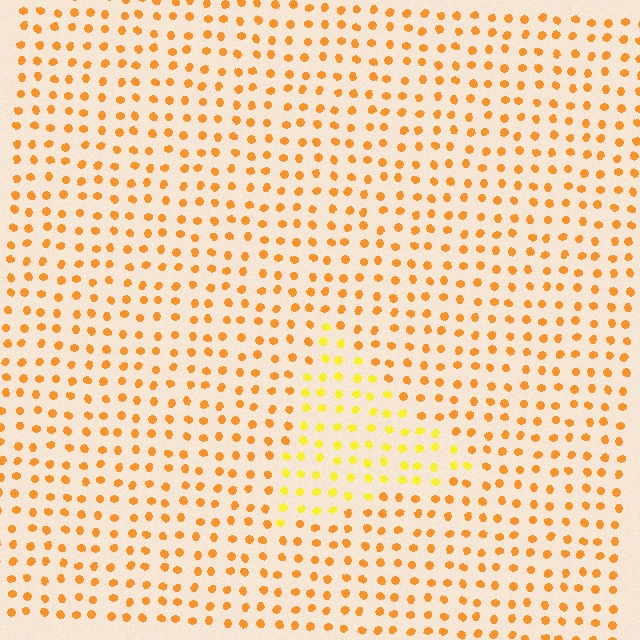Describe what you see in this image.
The image is filled with small orange elements in a uniform arrangement. A triangle-shaped region is visible where the elements are tinted to a slightly different hue, forming a subtle color boundary.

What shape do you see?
I see a triangle.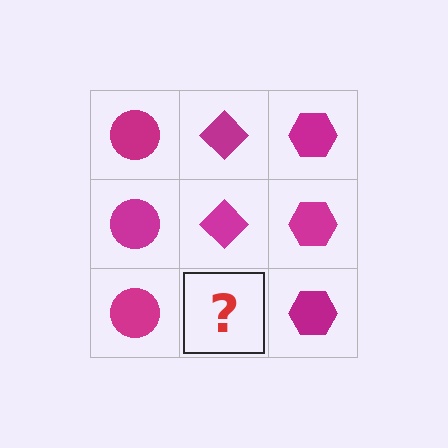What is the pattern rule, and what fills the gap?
The rule is that each column has a consistent shape. The gap should be filled with a magenta diamond.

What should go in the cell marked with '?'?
The missing cell should contain a magenta diamond.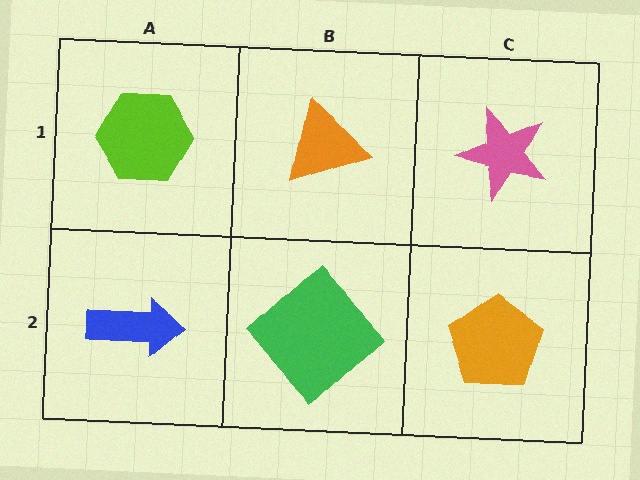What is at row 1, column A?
A lime hexagon.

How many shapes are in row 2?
3 shapes.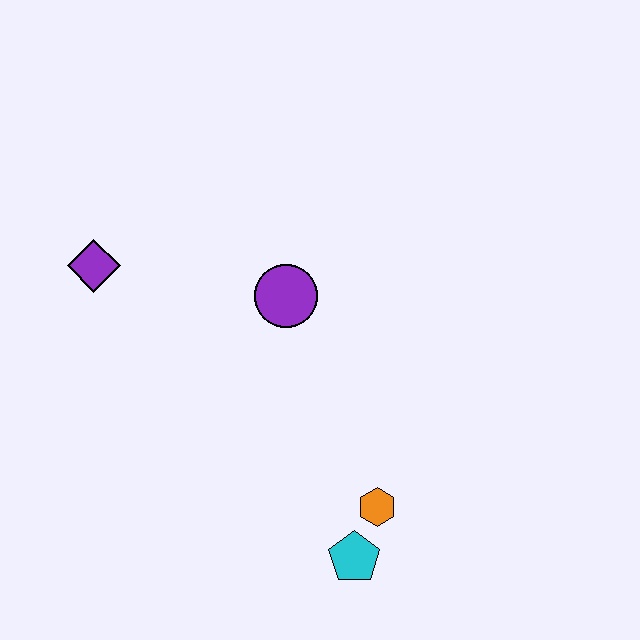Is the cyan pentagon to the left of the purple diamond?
No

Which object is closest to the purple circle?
The purple diamond is closest to the purple circle.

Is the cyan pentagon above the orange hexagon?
No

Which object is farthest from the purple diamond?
The cyan pentagon is farthest from the purple diamond.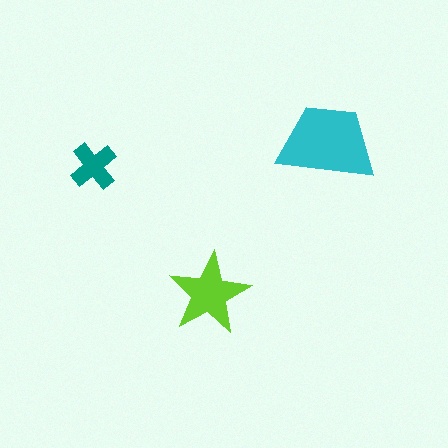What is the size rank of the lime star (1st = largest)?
2nd.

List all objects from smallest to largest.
The teal cross, the lime star, the cyan trapezoid.